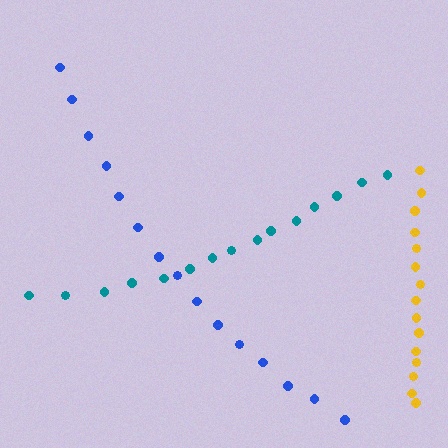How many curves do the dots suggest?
There are 3 distinct paths.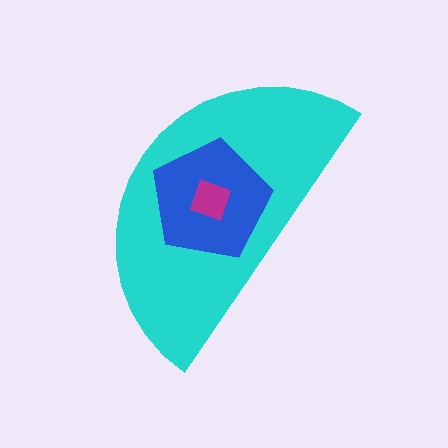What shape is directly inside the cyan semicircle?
The blue pentagon.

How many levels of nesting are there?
3.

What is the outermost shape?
The cyan semicircle.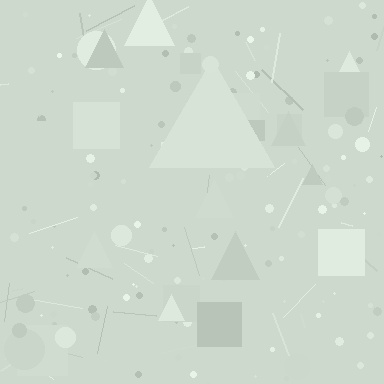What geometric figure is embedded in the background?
A triangle is embedded in the background.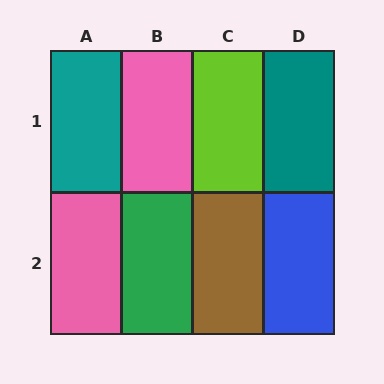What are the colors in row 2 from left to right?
Pink, green, brown, blue.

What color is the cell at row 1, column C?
Lime.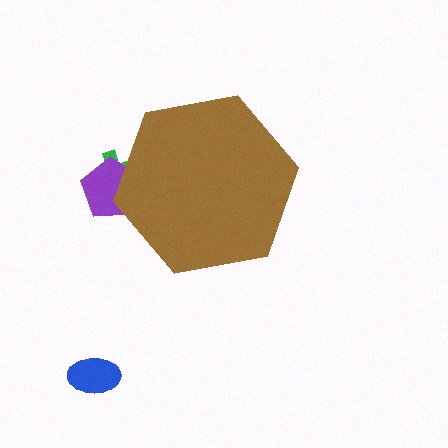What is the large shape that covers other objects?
A brown hexagon.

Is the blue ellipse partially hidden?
No, the blue ellipse is fully visible.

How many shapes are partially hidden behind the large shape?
2 shapes are partially hidden.